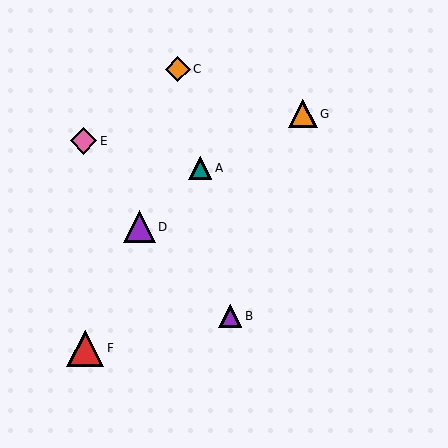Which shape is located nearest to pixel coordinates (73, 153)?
The pink diamond (labeled E) at (84, 141) is nearest to that location.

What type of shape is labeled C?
Shape C is an orange diamond.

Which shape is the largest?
The red triangle (labeled F) is the largest.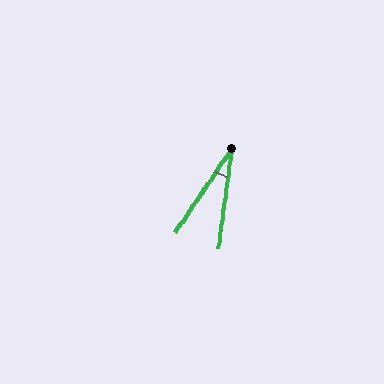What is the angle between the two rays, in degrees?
Approximately 26 degrees.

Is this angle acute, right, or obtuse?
It is acute.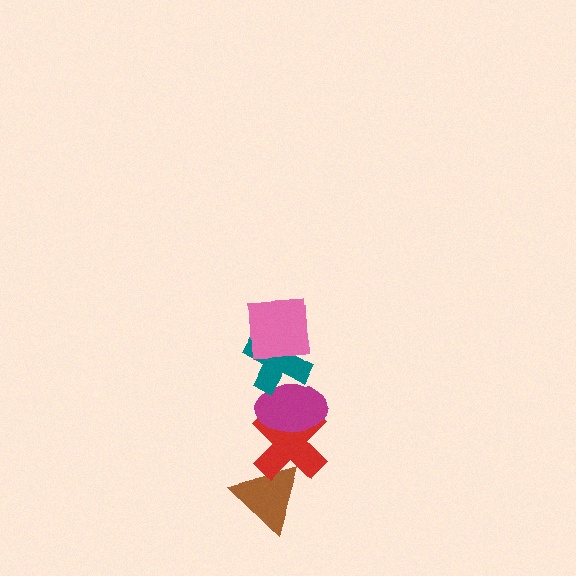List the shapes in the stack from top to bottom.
From top to bottom: the pink square, the teal cross, the magenta ellipse, the red cross, the brown triangle.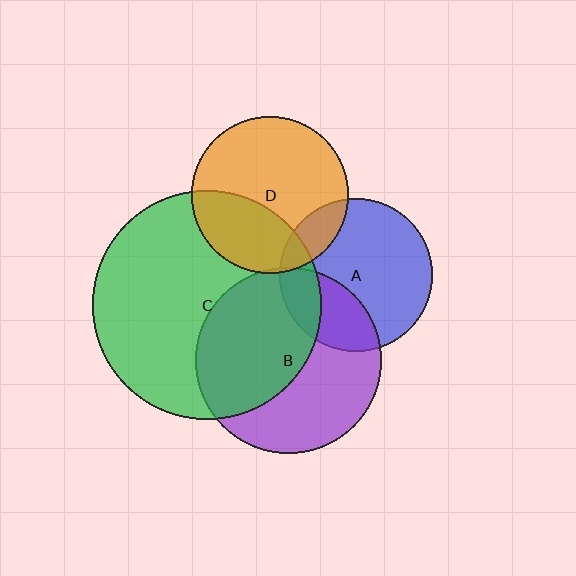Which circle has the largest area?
Circle C (green).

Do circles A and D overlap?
Yes.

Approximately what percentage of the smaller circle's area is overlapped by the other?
Approximately 15%.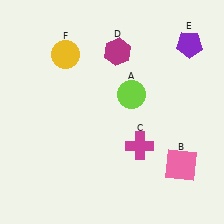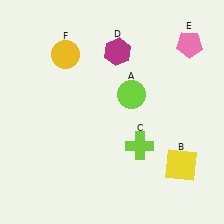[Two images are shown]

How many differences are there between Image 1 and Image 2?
There are 3 differences between the two images.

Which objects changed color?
B changed from pink to yellow. C changed from magenta to lime. E changed from purple to pink.